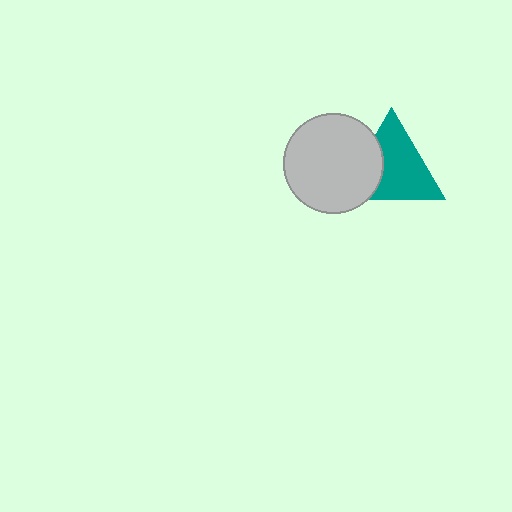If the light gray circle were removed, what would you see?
You would see the complete teal triangle.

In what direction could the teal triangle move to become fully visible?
The teal triangle could move right. That would shift it out from behind the light gray circle entirely.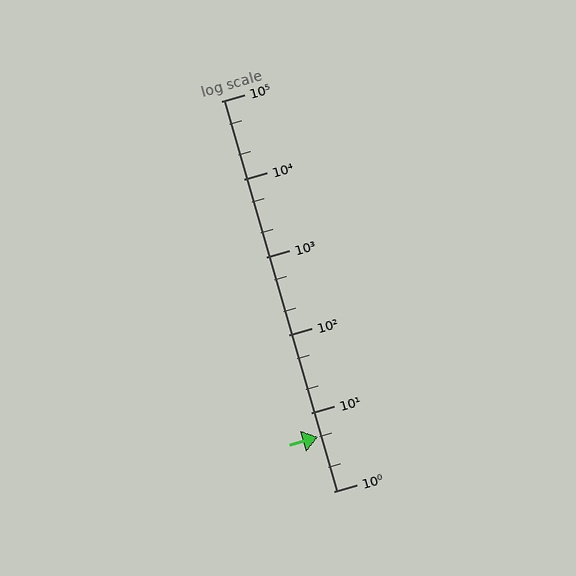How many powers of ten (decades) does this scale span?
The scale spans 5 decades, from 1 to 100000.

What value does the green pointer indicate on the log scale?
The pointer indicates approximately 4.9.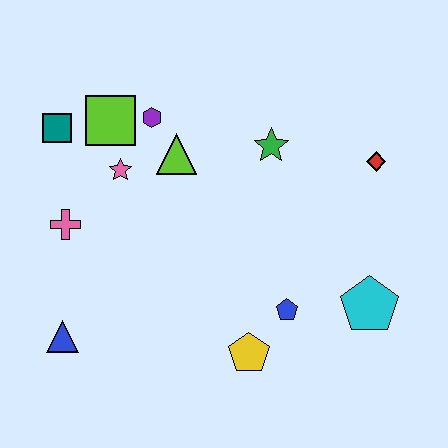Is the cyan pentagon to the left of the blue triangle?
No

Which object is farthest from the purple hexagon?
The cyan pentagon is farthest from the purple hexagon.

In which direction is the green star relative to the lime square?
The green star is to the right of the lime square.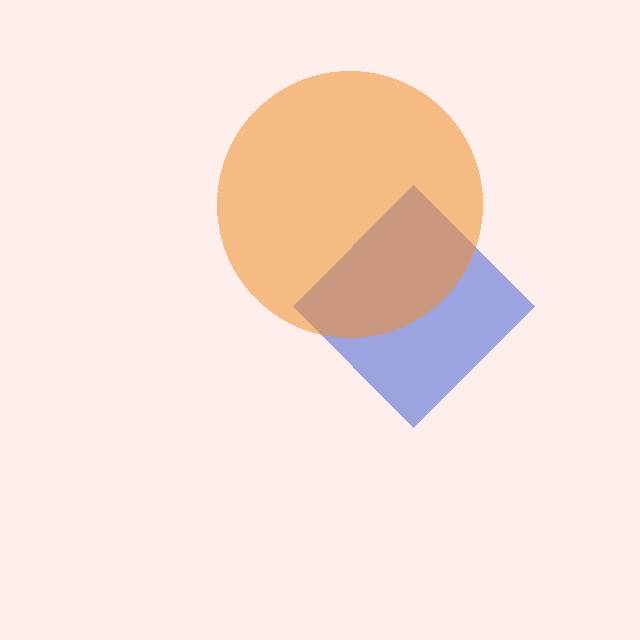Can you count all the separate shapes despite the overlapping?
Yes, there are 2 separate shapes.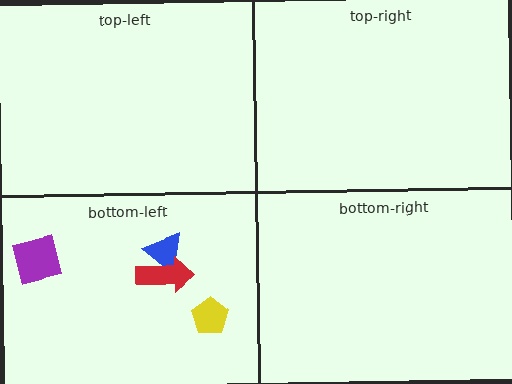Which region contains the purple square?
The bottom-left region.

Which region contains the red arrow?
The bottom-left region.